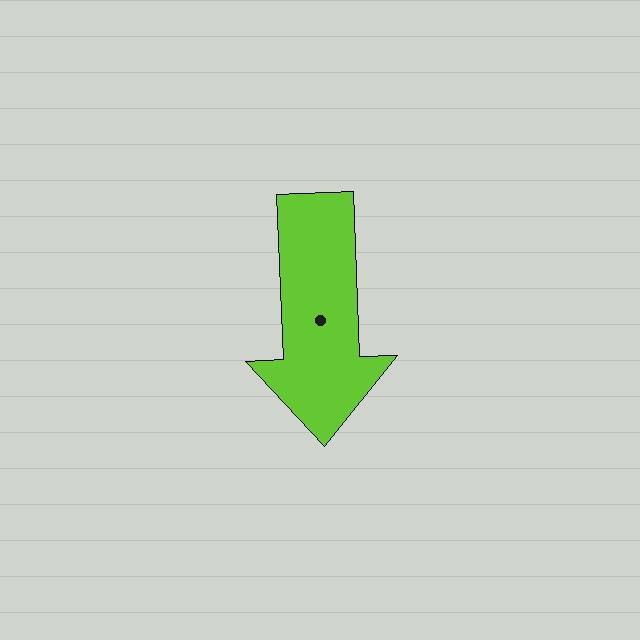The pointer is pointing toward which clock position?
Roughly 6 o'clock.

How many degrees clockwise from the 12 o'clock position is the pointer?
Approximately 178 degrees.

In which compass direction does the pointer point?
South.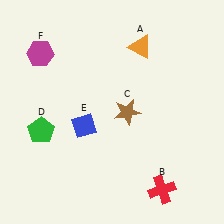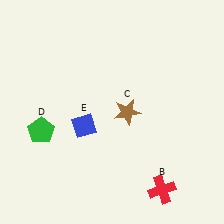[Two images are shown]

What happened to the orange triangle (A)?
The orange triangle (A) was removed in Image 2. It was in the top-right area of Image 1.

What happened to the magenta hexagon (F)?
The magenta hexagon (F) was removed in Image 2. It was in the top-left area of Image 1.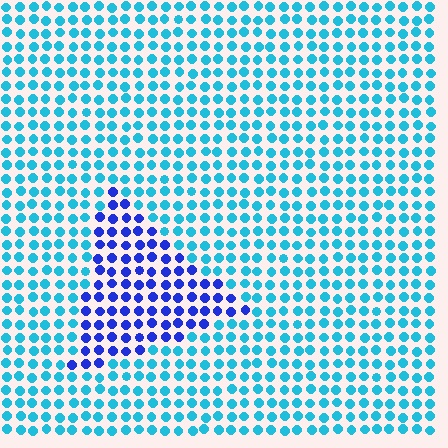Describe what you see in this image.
The image is filled with small cyan elements in a uniform arrangement. A triangle-shaped region is visible where the elements are tinted to a slightly different hue, forming a subtle color boundary.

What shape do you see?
I see a triangle.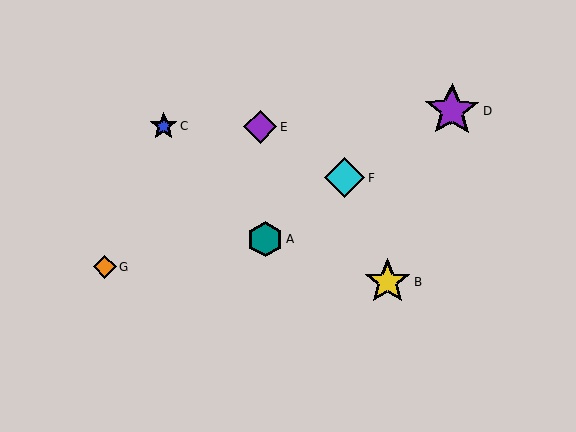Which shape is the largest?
The purple star (labeled D) is the largest.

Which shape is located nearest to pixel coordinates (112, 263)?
The orange diamond (labeled G) at (105, 267) is nearest to that location.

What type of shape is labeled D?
Shape D is a purple star.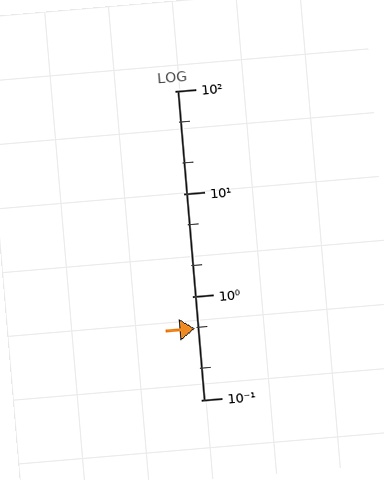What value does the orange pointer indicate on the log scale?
The pointer indicates approximately 0.49.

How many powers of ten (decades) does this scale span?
The scale spans 3 decades, from 0.1 to 100.